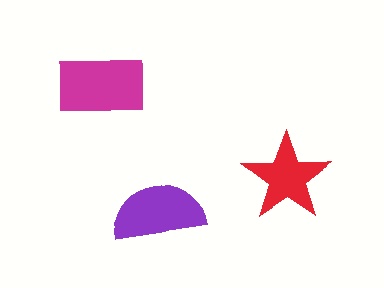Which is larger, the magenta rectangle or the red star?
The magenta rectangle.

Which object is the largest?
The magenta rectangle.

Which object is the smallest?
The red star.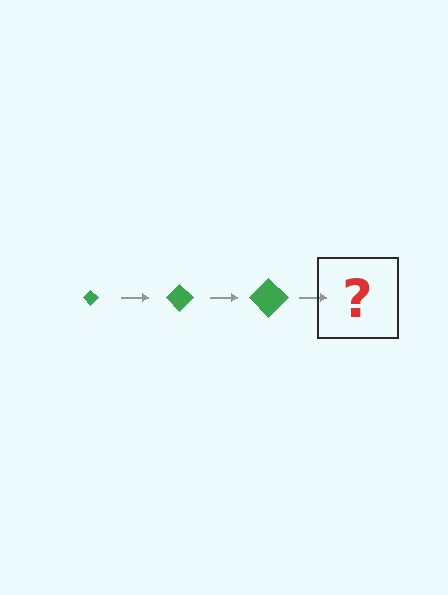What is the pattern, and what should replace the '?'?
The pattern is that the diamond gets progressively larger each step. The '?' should be a green diamond, larger than the previous one.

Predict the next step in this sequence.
The next step is a green diamond, larger than the previous one.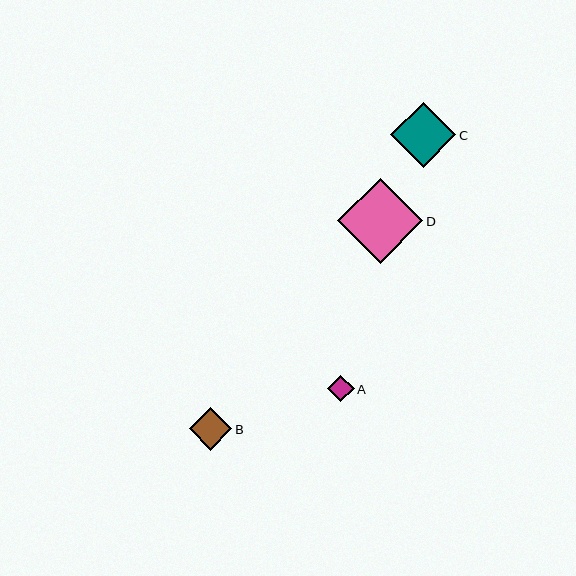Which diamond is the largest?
Diamond D is the largest with a size of approximately 85 pixels.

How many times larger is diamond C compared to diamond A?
Diamond C is approximately 2.5 times the size of diamond A.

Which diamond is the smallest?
Diamond A is the smallest with a size of approximately 26 pixels.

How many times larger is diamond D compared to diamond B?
Diamond D is approximately 2.0 times the size of diamond B.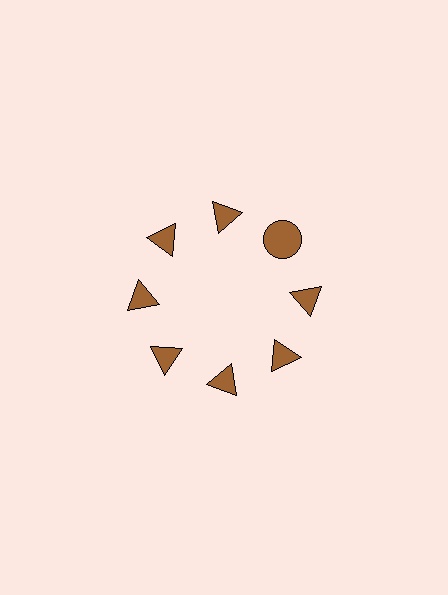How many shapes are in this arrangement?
There are 8 shapes arranged in a ring pattern.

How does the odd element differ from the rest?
It has a different shape: circle instead of triangle.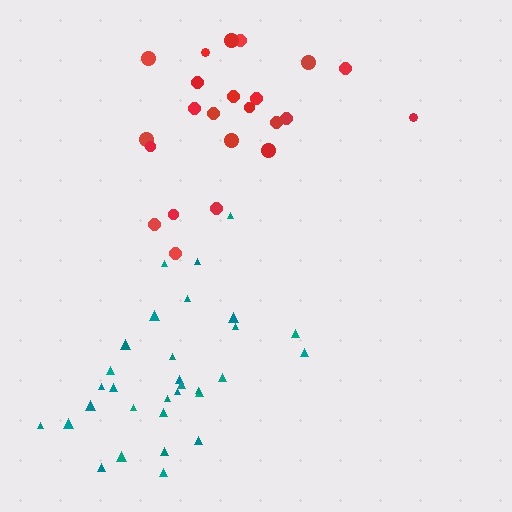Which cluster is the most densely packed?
Teal.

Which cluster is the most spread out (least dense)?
Red.